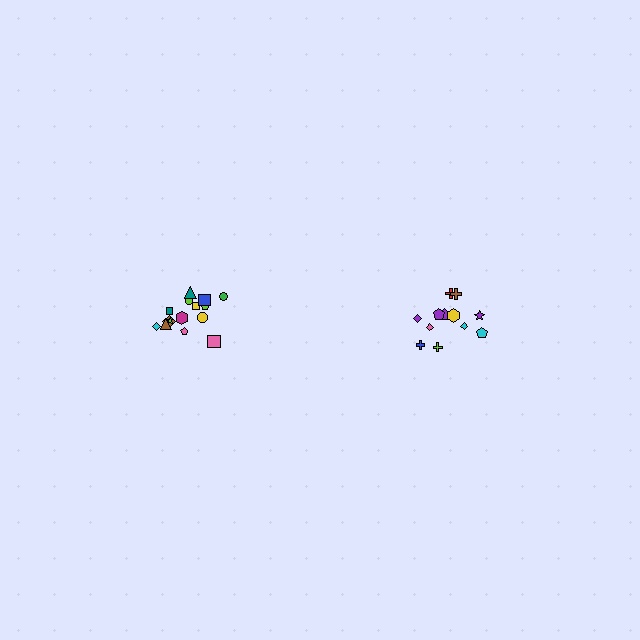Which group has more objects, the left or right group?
The left group.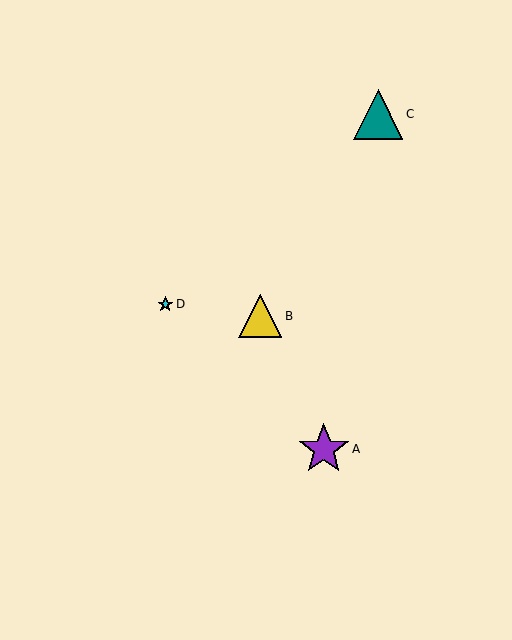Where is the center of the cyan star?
The center of the cyan star is at (165, 304).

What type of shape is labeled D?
Shape D is a cyan star.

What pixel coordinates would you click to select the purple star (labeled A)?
Click at (324, 449) to select the purple star A.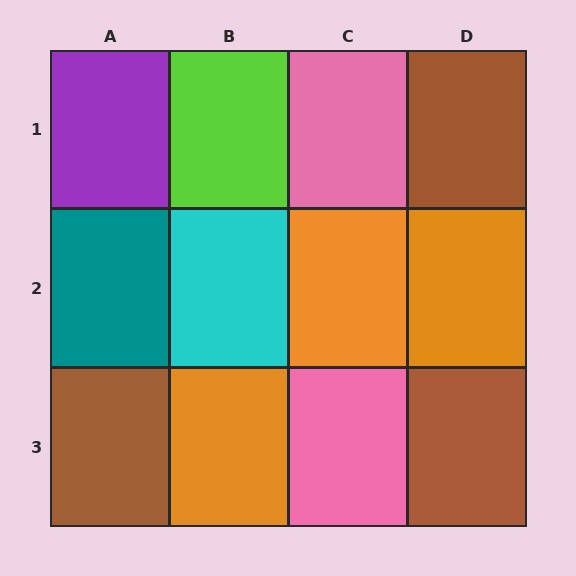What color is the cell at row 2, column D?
Orange.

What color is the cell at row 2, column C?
Orange.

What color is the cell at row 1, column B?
Lime.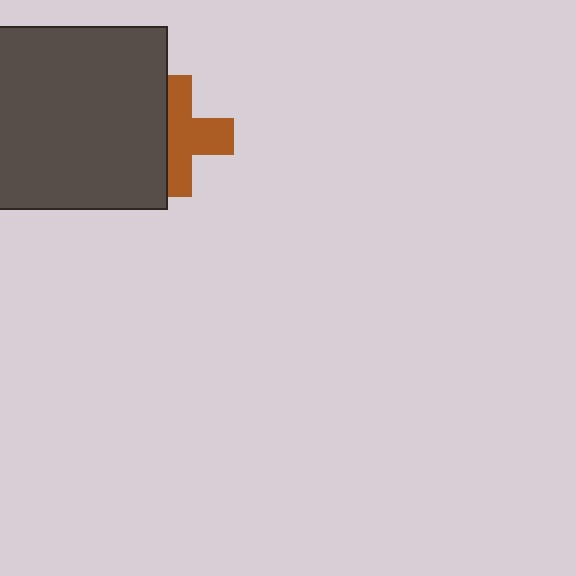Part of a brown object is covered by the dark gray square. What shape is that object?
It is a cross.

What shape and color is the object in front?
The object in front is a dark gray square.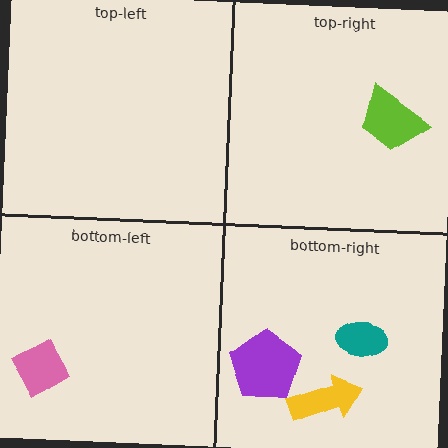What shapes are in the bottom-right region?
The teal ellipse, the yellow arrow, the purple pentagon.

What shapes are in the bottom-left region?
The pink diamond.